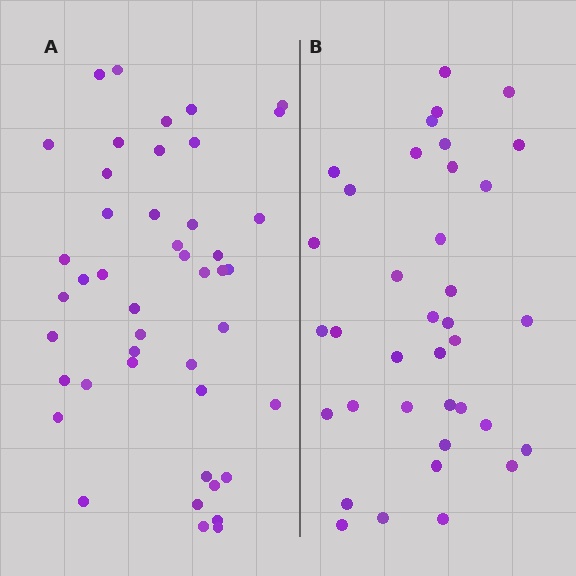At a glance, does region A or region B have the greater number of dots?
Region A (the left region) has more dots.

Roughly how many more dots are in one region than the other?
Region A has roughly 8 or so more dots than region B.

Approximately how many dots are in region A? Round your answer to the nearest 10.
About 40 dots. (The exact count is 45, which rounds to 40.)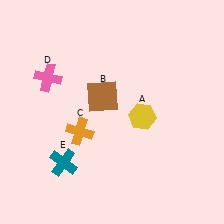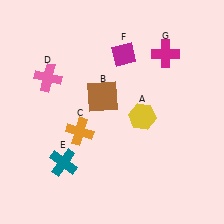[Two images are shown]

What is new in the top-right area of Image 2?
A magenta diamond (F) was added in the top-right area of Image 2.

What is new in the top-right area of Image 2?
A magenta cross (G) was added in the top-right area of Image 2.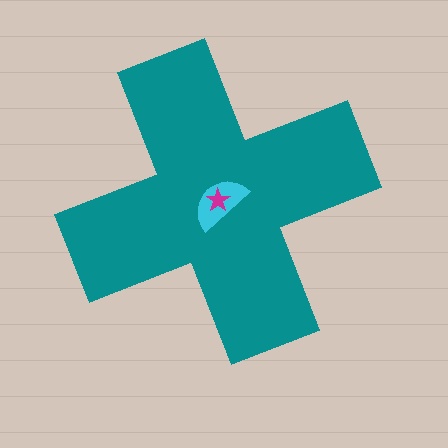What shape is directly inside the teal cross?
The cyan semicircle.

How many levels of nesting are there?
3.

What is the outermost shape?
The teal cross.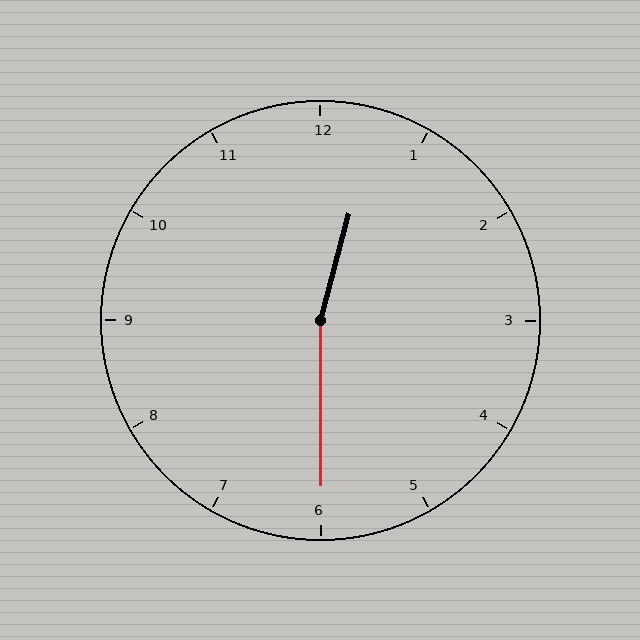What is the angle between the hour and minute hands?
Approximately 165 degrees.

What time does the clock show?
12:30.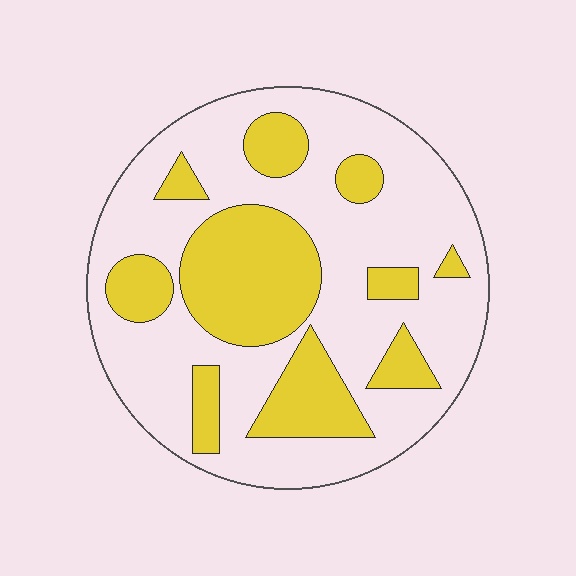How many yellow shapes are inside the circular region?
10.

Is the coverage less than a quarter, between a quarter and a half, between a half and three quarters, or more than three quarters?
Between a quarter and a half.